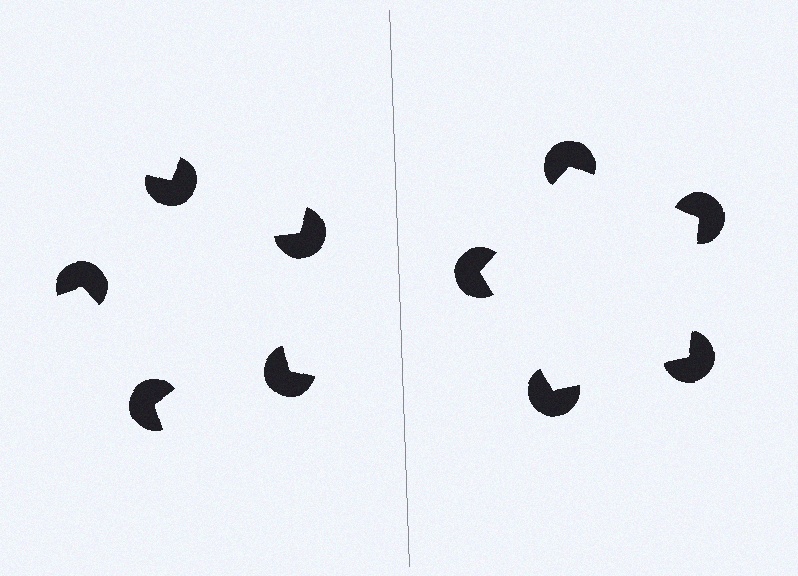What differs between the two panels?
The pac-man discs are positioned identically on both sides; only the wedge orientations differ. On the right they align to a pentagon; on the left they are misaligned.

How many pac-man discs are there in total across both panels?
10 — 5 on each side.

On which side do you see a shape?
An illusory pentagon appears on the right side. On the left side the wedge cuts are rotated, so no coherent shape forms.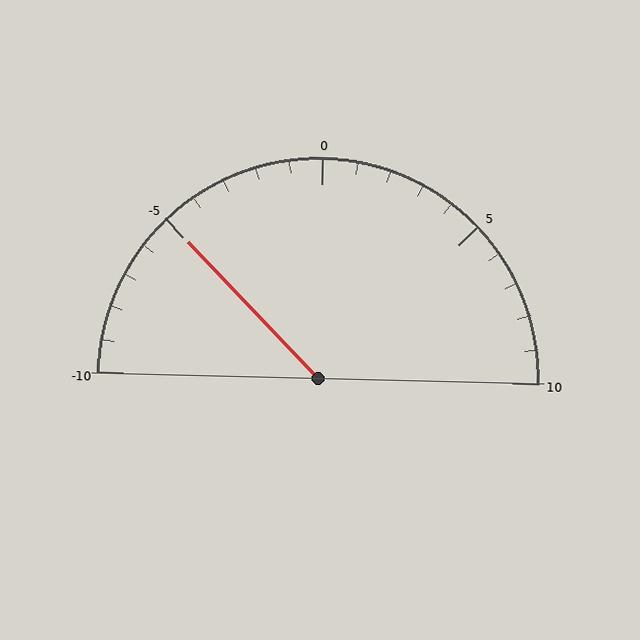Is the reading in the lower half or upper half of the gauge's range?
The reading is in the lower half of the range (-10 to 10).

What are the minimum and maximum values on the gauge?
The gauge ranges from -10 to 10.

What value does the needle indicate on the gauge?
The needle indicates approximately -5.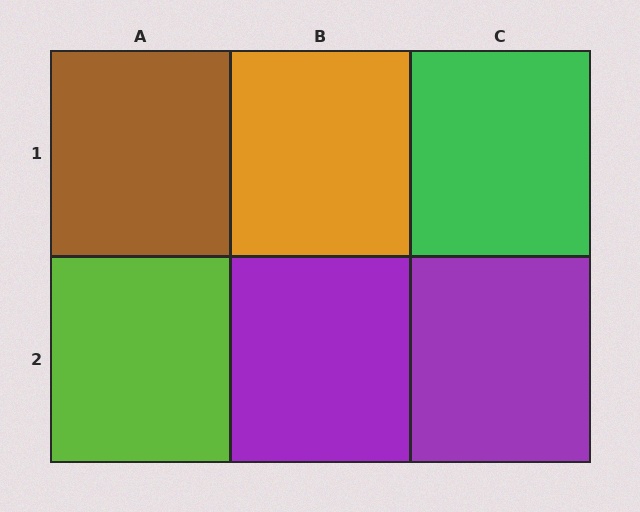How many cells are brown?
1 cell is brown.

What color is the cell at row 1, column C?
Green.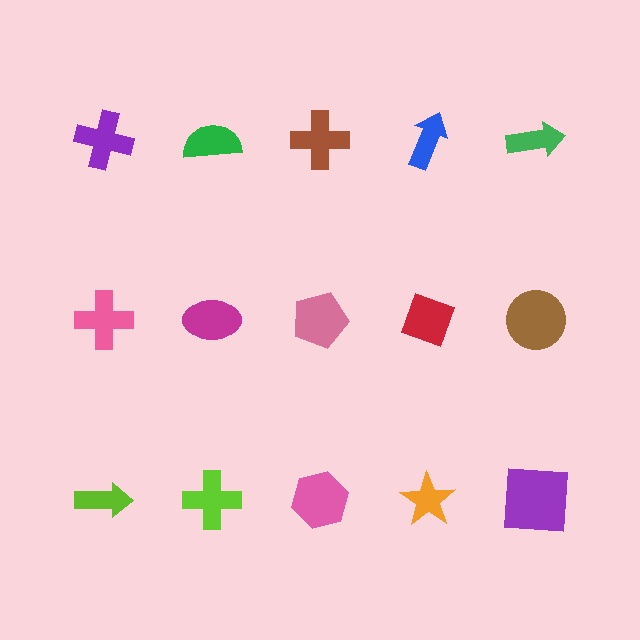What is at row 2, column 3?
A pink pentagon.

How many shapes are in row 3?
5 shapes.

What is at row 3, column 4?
An orange star.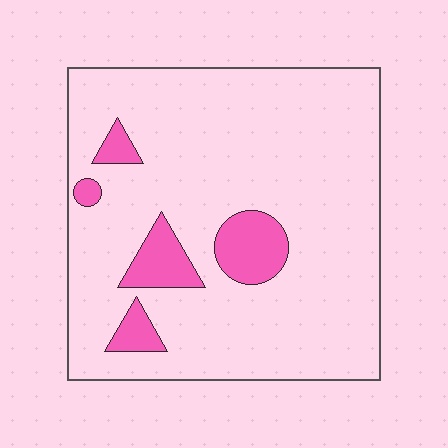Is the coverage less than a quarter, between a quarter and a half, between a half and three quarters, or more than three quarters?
Less than a quarter.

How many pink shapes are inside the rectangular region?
5.